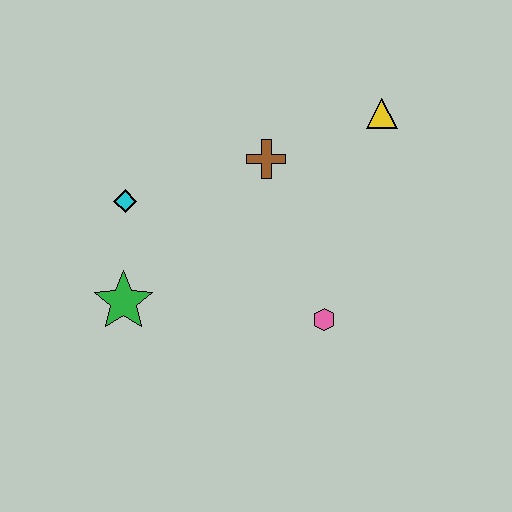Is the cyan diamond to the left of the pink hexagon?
Yes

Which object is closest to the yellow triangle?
The brown cross is closest to the yellow triangle.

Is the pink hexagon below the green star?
Yes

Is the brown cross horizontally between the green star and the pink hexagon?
Yes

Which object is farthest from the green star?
The yellow triangle is farthest from the green star.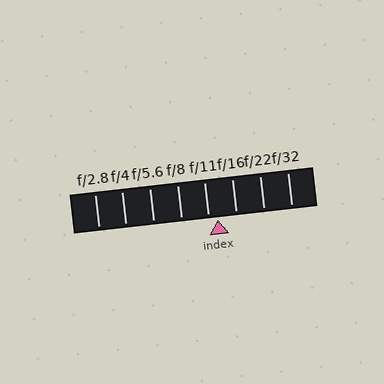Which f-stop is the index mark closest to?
The index mark is closest to f/11.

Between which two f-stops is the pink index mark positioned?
The index mark is between f/11 and f/16.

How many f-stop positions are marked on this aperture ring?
There are 8 f-stop positions marked.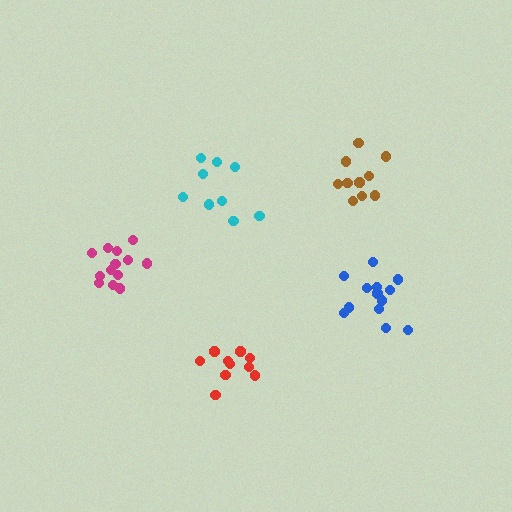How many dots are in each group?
Group 1: 9 dots, Group 2: 13 dots, Group 3: 13 dots, Group 4: 10 dots, Group 5: 10 dots (55 total).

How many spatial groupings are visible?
There are 5 spatial groupings.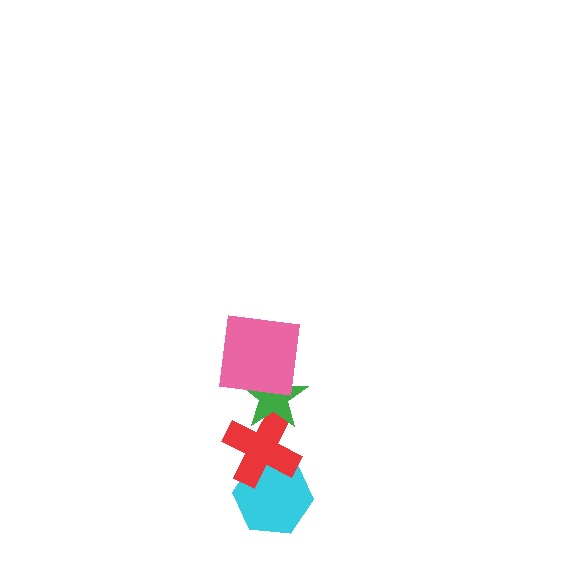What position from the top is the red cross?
The red cross is 3rd from the top.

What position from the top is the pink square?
The pink square is 1st from the top.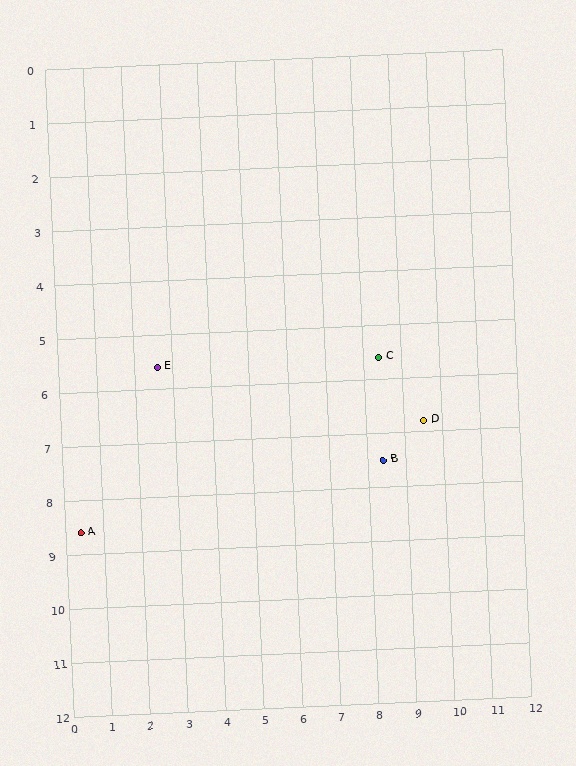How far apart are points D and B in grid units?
Points D and B are about 1.3 grid units apart.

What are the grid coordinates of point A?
Point A is at approximately (0.4, 8.6).